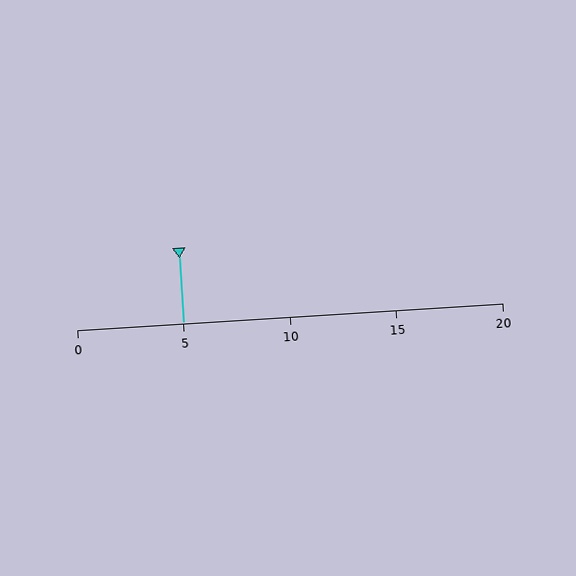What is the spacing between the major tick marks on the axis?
The major ticks are spaced 5 apart.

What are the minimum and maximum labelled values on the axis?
The axis runs from 0 to 20.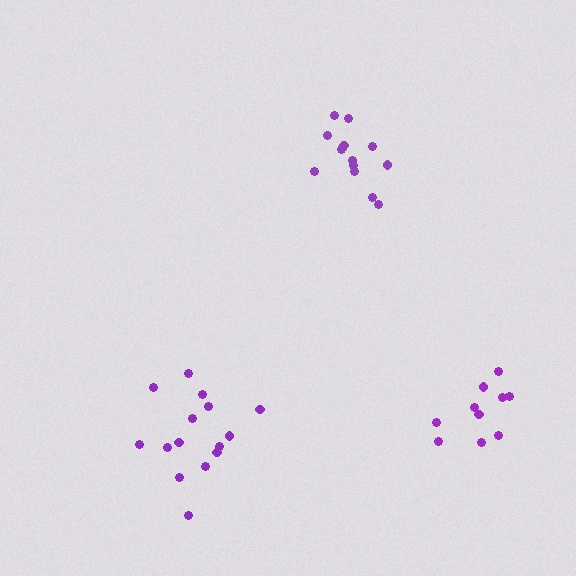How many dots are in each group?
Group 1: 14 dots, Group 2: 10 dots, Group 3: 15 dots (39 total).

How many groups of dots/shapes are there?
There are 3 groups.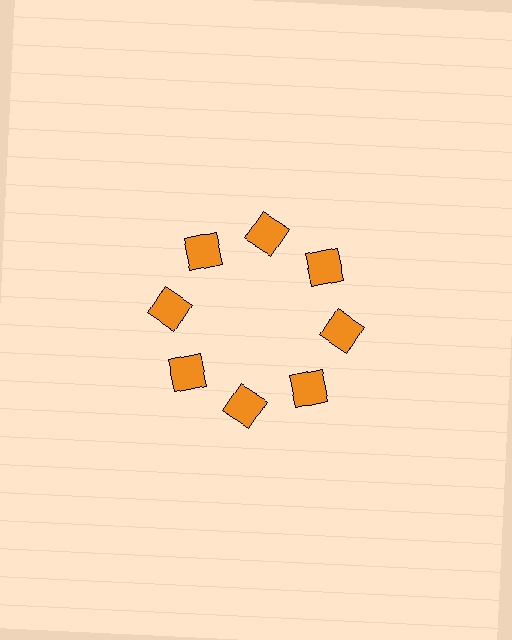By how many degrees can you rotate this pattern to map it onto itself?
The pattern maps onto itself every 45 degrees of rotation.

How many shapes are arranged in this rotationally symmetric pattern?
There are 8 shapes, arranged in 8 groups of 1.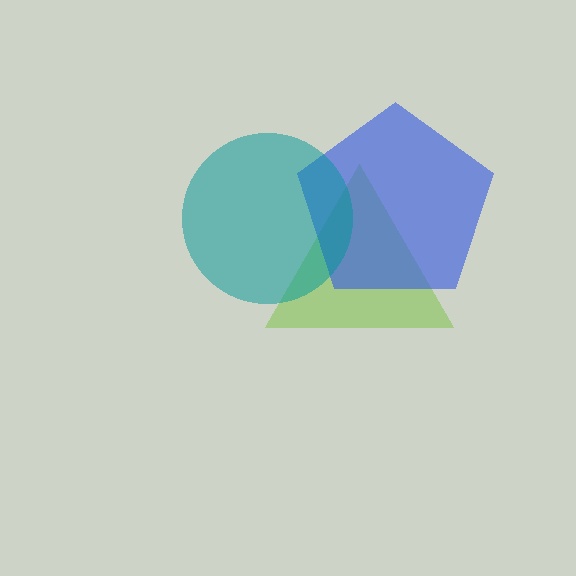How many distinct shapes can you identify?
There are 3 distinct shapes: a lime triangle, a blue pentagon, a teal circle.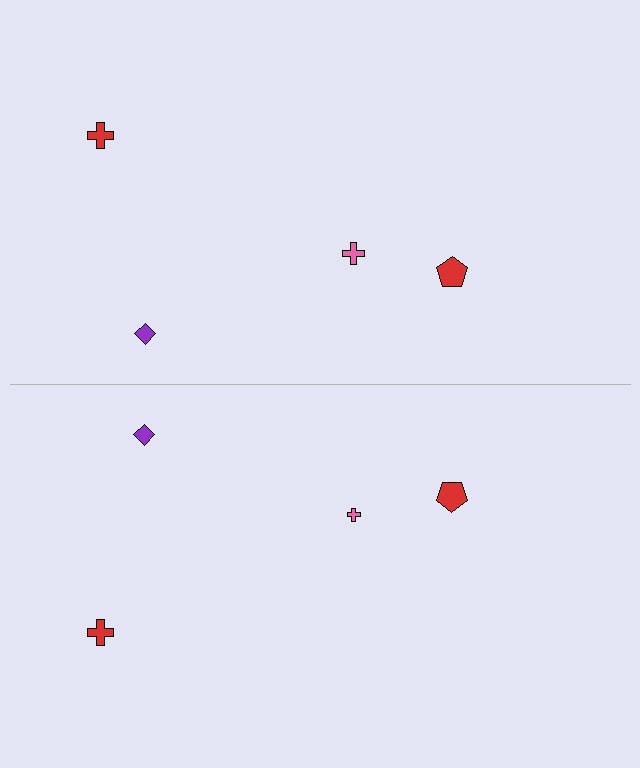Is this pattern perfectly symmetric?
No, the pattern is not perfectly symmetric. The pink cross on the bottom side has a different size than its mirror counterpart.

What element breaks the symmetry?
The pink cross on the bottom side has a different size than its mirror counterpart.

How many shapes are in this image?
There are 8 shapes in this image.